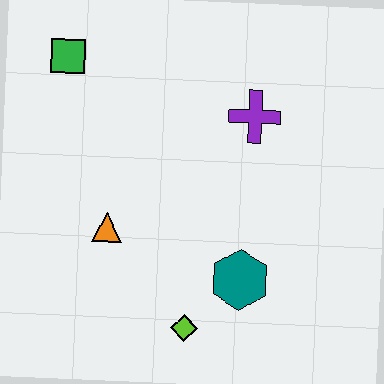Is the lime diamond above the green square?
No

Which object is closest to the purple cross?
The teal hexagon is closest to the purple cross.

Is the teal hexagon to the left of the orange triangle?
No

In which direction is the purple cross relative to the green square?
The purple cross is to the right of the green square.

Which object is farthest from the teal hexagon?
The green square is farthest from the teal hexagon.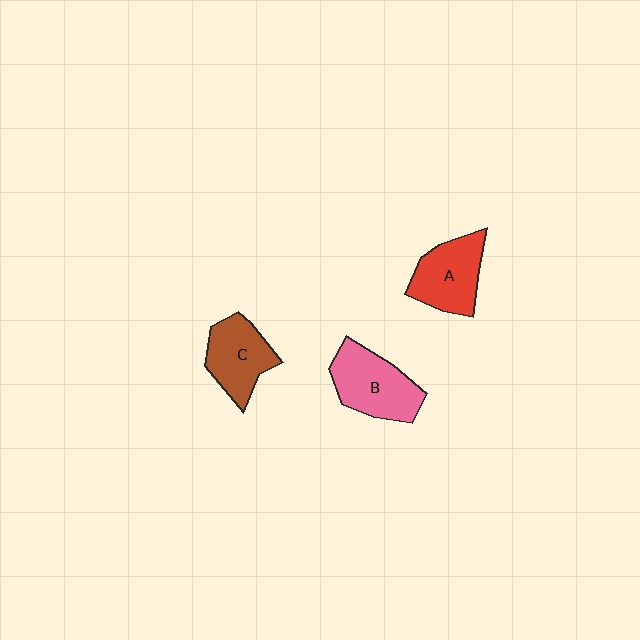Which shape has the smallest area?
Shape C (brown).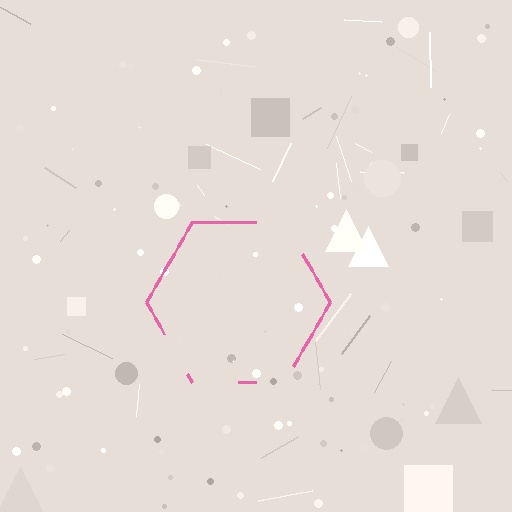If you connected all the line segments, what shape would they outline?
They would outline a hexagon.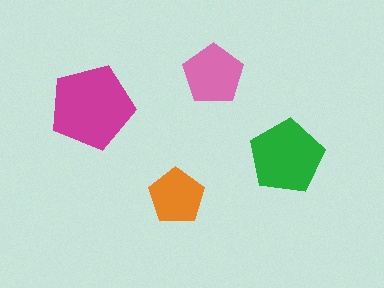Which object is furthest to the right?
The green pentagon is rightmost.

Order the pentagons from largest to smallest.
the magenta one, the green one, the pink one, the orange one.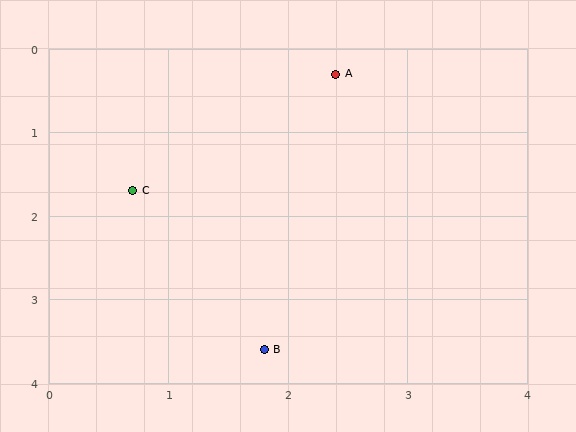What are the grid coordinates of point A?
Point A is at approximately (2.4, 0.3).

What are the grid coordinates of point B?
Point B is at approximately (1.8, 3.6).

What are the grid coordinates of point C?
Point C is at approximately (0.7, 1.7).